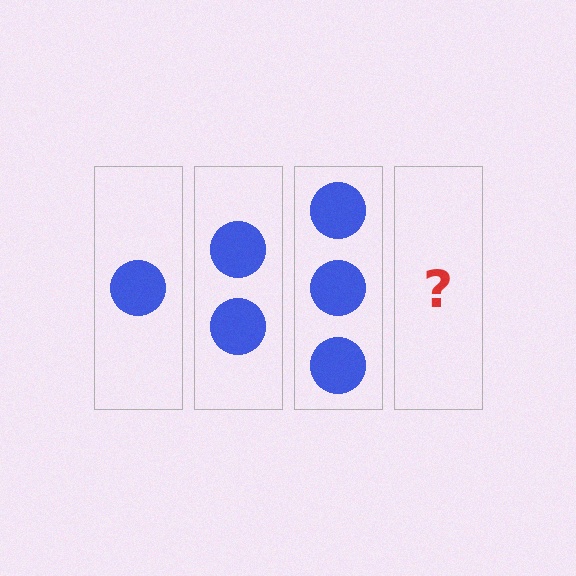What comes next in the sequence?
The next element should be 4 circles.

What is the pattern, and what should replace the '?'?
The pattern is that each step adds one more circle. The '?' should be 4 circles.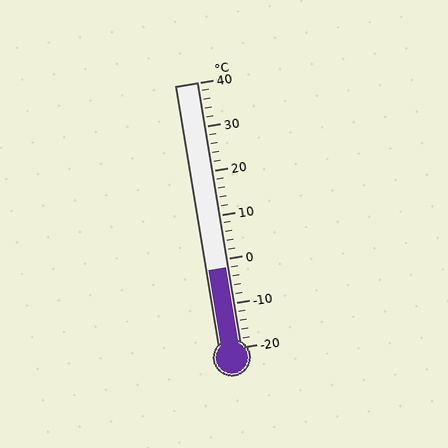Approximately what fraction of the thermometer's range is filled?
The thermometer is filled to approximately 30% of its range.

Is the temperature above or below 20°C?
The temperature is below 20°C.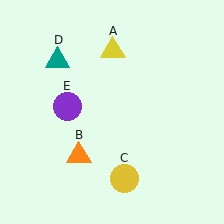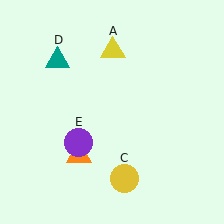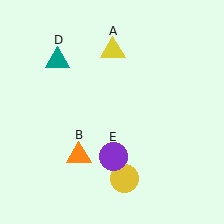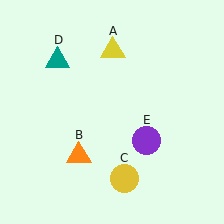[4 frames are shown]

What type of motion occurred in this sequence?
The purple circle (object E) rotated counterclockwise around the center of the scene.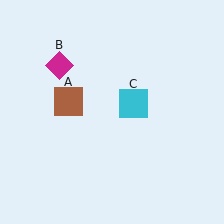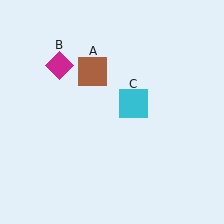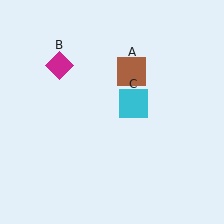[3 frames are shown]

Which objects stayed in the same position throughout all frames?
Magenta diamond (object B) and cyan square (object C) remained stationary.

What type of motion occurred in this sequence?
The brown square (object A) rotated clockwise around the center of the scene.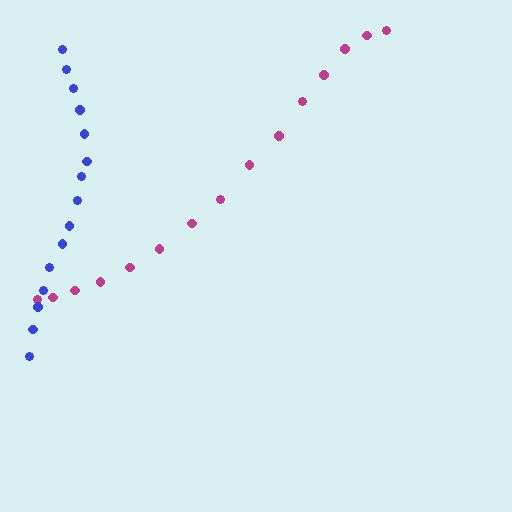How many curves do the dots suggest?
There are 2 distinct paths.